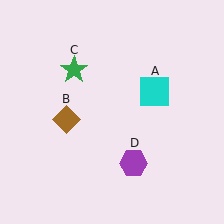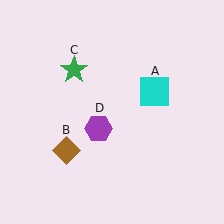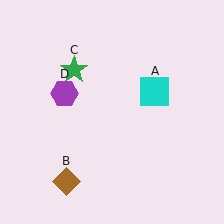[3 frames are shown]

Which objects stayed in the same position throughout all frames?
Cyan square (object A) and green star (object C) remained stationary.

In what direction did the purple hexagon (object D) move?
The purple hexagon (object D) moved up and to the left.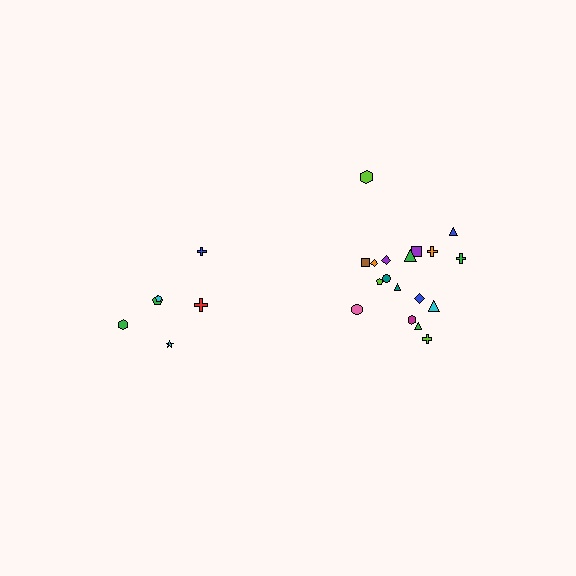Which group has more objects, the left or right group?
The right group.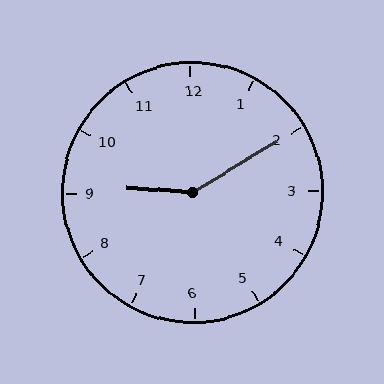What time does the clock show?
9:10.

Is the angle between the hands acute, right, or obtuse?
It is obtuse.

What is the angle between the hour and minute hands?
Approximately 145 degrees.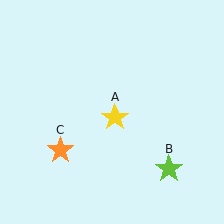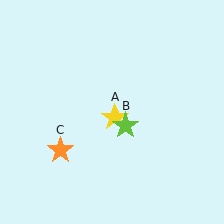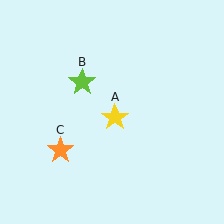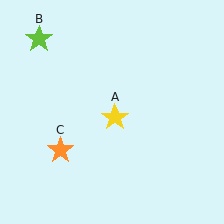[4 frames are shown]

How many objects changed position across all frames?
1 object changed position: lime star (object B).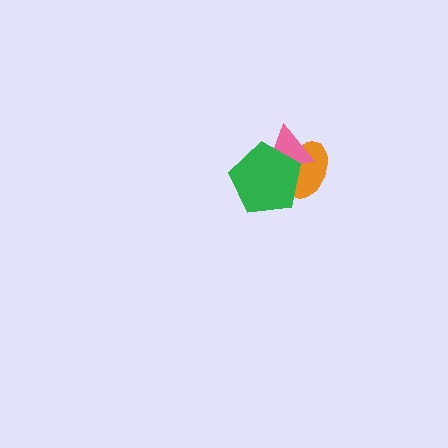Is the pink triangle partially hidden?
Yes, it is partially covered by another shape.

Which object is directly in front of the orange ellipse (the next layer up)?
The pink triangle is directly in front of the orange ellipse.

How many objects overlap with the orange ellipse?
2 objects overlap with the orange ellipse.